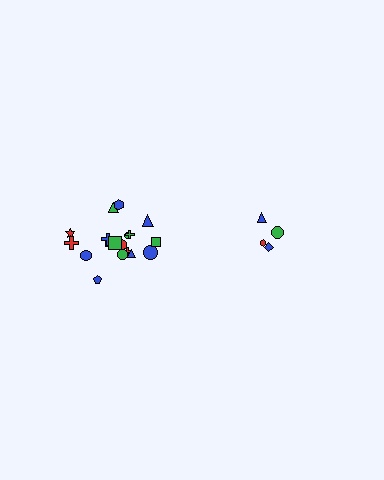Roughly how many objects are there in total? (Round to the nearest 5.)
Roughly 20 objects in total.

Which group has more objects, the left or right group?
The left group.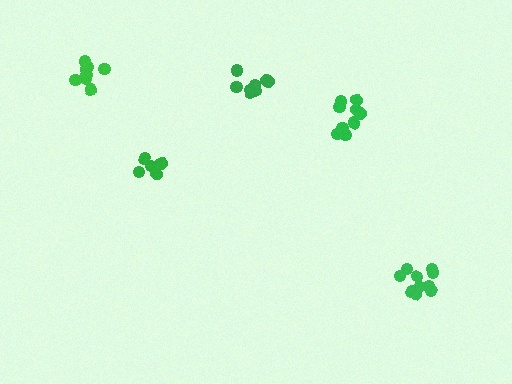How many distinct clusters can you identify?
There are 5 distinct clusters.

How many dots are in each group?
Group 1: 5 dots, Group 2: 10 dots, Group 3: 8 dots, Group 4: 9 dots, Group 5: 9 dots (41 total).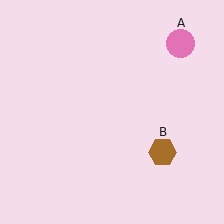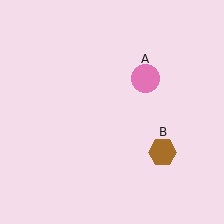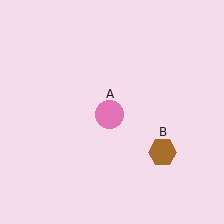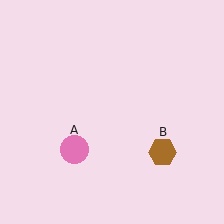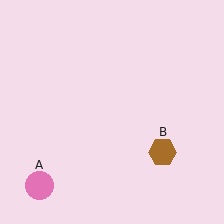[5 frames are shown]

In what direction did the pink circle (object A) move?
The pink circle (object A) moved down and to the left.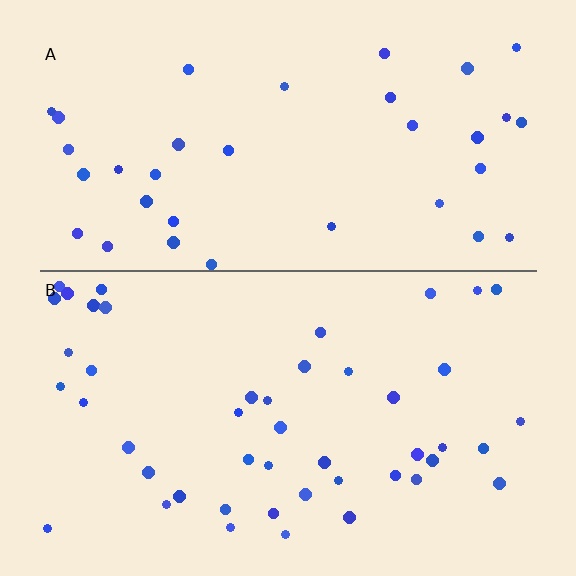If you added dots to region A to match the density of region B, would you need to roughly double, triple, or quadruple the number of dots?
Approximately double.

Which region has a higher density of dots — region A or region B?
B (the bottom).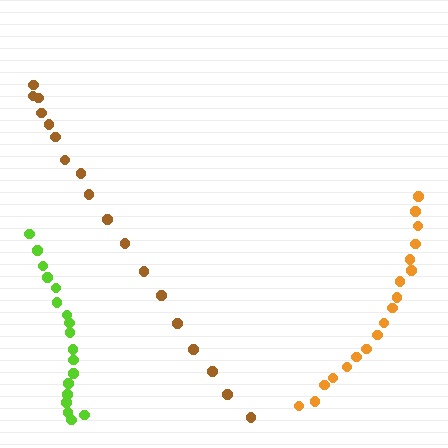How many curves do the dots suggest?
There are 3 distinct paths.